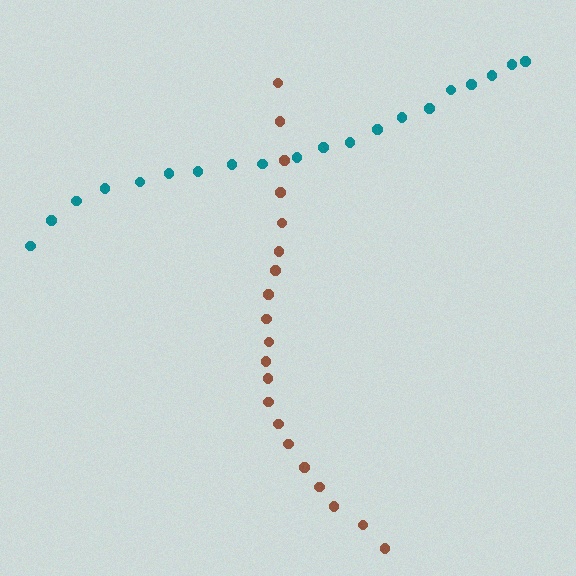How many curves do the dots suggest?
There are 2 distinct paths.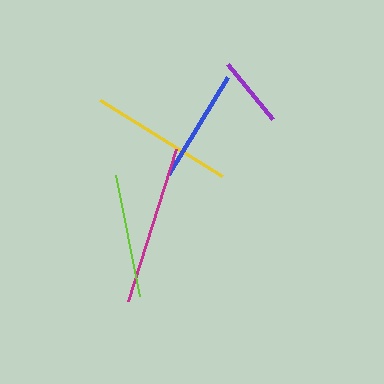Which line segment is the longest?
The magenta line is the longest at approximately 159 pixels.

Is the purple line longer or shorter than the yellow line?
The yellow line is longer than the purple line.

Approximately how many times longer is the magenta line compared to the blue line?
The magenta line is approximately 1.4 times the length of the blue line.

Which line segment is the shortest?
The purple line is the shortest at approximately 70 pixels.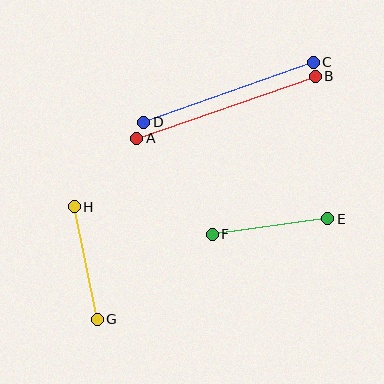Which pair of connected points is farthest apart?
Points A and B are farthest apart.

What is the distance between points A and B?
The distance is approximately 189 pixels.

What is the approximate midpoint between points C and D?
The midpoint is at approximately (228, 92) pixels.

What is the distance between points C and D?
The distance is approximately 180 pixels.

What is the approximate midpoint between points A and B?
The midpoint is at approximately (226, 107) pixels.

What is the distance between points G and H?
The distance is approximately 115 pixels.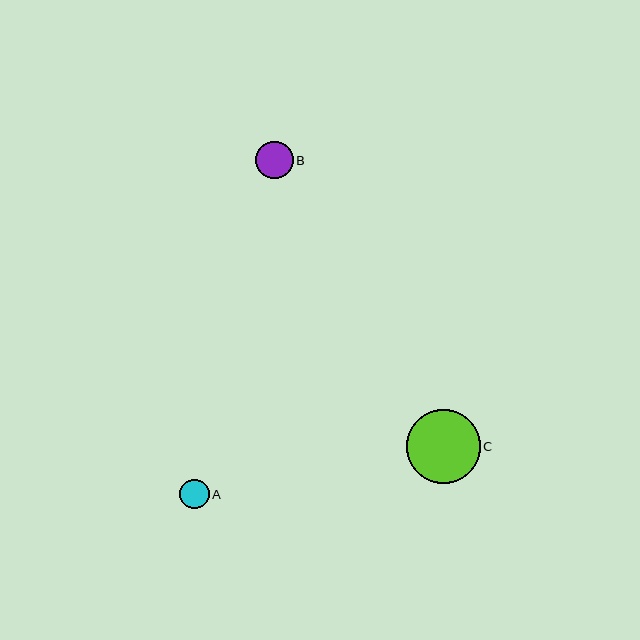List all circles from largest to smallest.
From largest to smallest: C, B, A.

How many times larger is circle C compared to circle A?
Circle C is approximately 2.5 times the size of circle A.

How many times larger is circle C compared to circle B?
Circle C is approximately 2.0 times the size of circle B.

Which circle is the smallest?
Circle A is the smallest with a size of approximately 29 pixels.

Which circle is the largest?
Circle C is the largest with a size of approximately 74 pixels.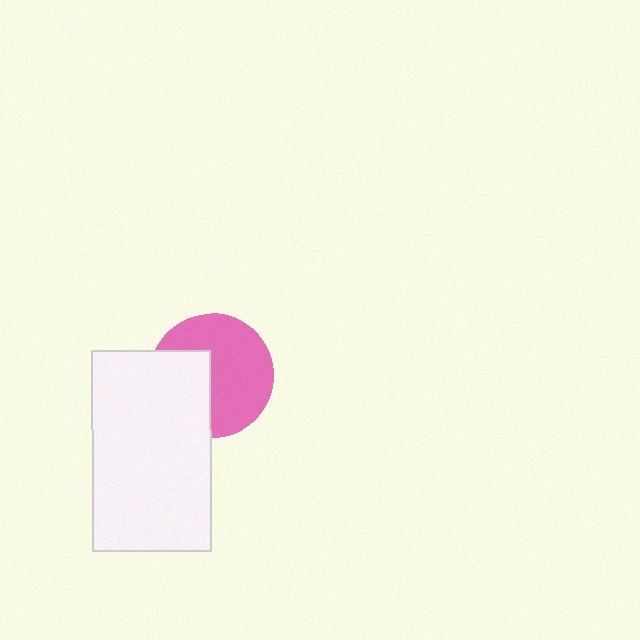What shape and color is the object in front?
The object in front is a white rectangle.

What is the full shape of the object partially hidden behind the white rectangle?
The partially hidden object is a pink circle.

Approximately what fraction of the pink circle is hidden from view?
Roughly 38% of the pink circle is hidden behind the white rectangle.